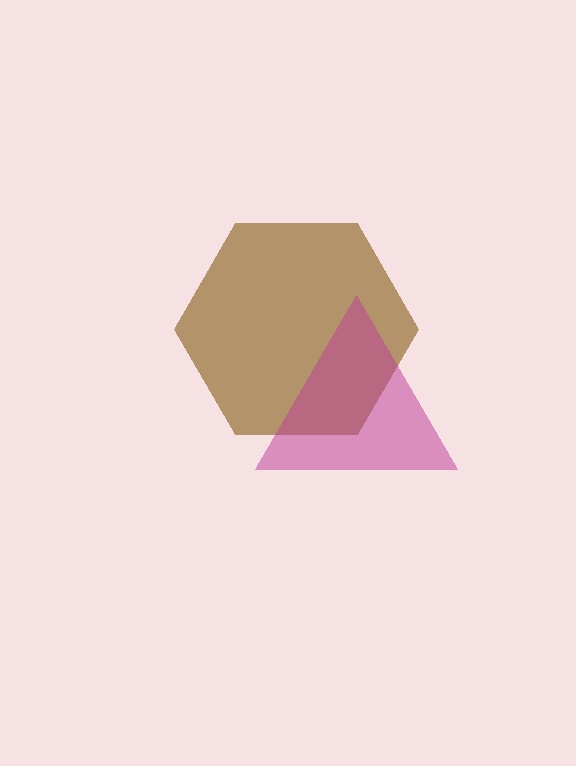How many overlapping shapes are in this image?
There are 2 overlapping shapes in the image.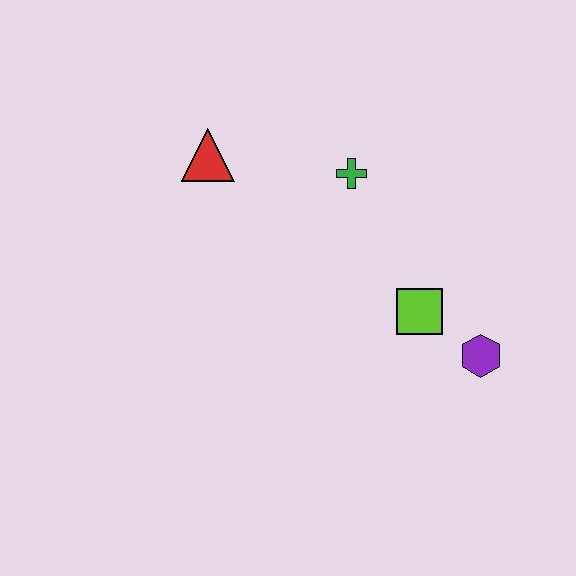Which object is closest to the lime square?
The purple hexagon is closest to the lime square.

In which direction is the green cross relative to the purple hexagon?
The green cross is above the purple hexagon.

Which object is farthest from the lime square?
The red triangle is farthest from the lime square.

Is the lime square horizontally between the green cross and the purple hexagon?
Yes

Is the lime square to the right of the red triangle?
Yes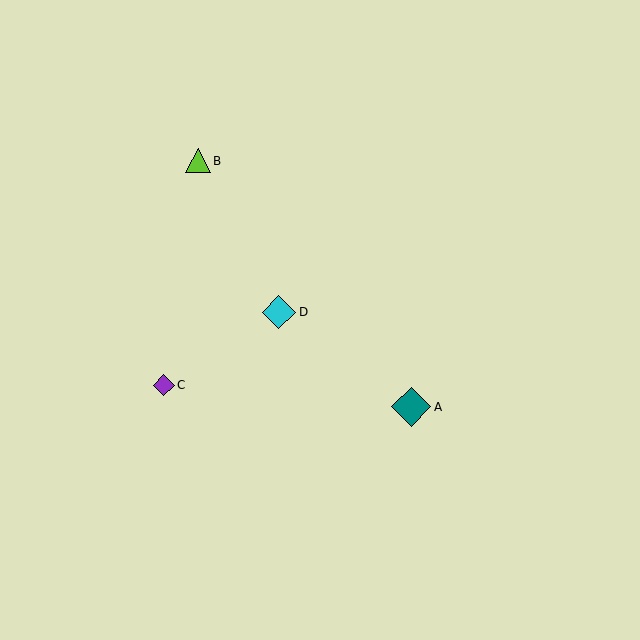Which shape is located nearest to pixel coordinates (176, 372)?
The purple diamond (labeled C) at (164, 385) is nearest to that location.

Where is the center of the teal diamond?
The center of the teal diamond is at (411, 407).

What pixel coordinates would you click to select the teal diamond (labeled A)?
Click at (411, 407) to select the teal diamond A.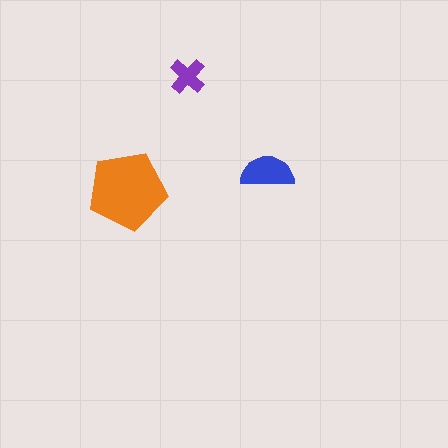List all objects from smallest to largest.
The purple cross, the blue semicircle, the orange pentagon.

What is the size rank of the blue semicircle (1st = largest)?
2nd.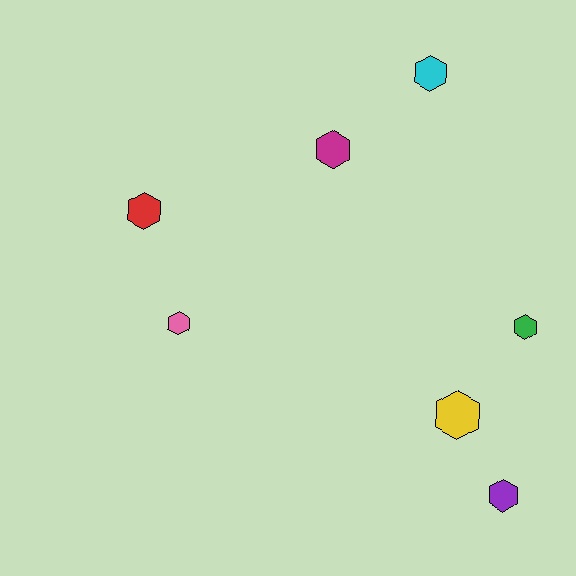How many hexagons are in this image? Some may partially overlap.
There are 7 hexagons.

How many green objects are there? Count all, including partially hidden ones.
There is 1 green object.